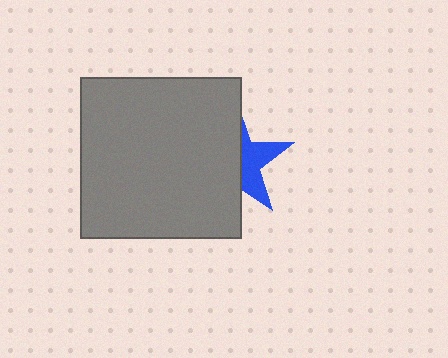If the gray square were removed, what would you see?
You would see the complete blue star.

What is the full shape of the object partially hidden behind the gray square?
The partially hidden object is a blue star.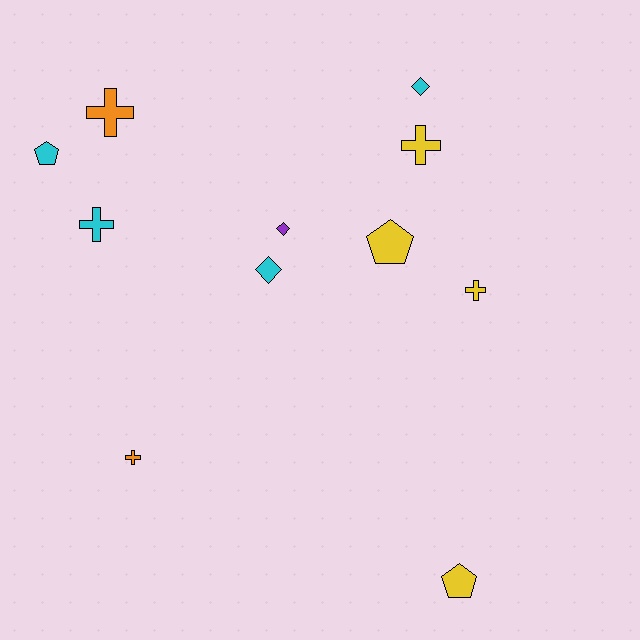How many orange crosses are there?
There are 2 orange crosses.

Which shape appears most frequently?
Cross, with 5 objects.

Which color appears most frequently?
Cyan, with 4 objects.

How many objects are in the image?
There are 11 objects.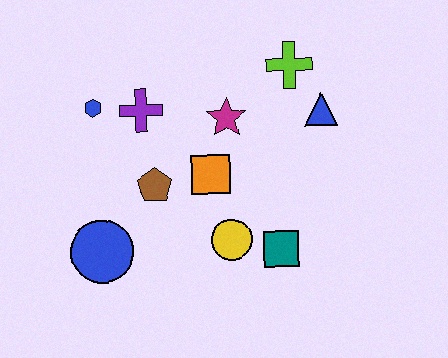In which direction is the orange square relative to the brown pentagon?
The orange square is to the right of the brown pentagon.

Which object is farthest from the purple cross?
The teal square is farthest from the purple cross.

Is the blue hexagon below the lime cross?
Yes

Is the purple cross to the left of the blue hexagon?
No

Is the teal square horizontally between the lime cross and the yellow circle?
Yes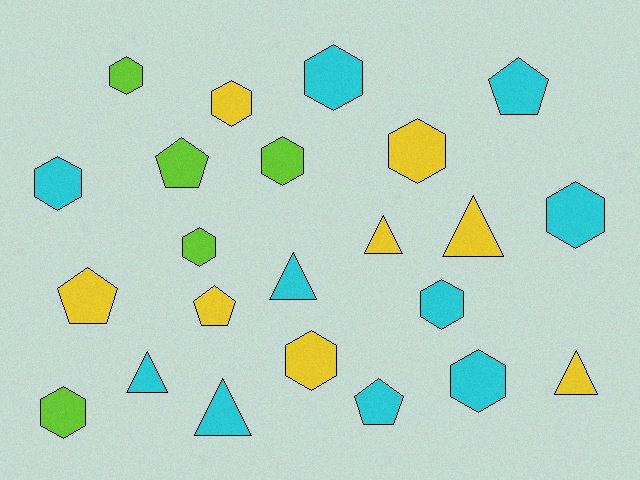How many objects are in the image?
There are 23 objects.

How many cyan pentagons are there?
There are 2 cyan pentagons.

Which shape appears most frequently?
Hexagon, with 12 objects.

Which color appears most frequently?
Cyan, with 10 objects.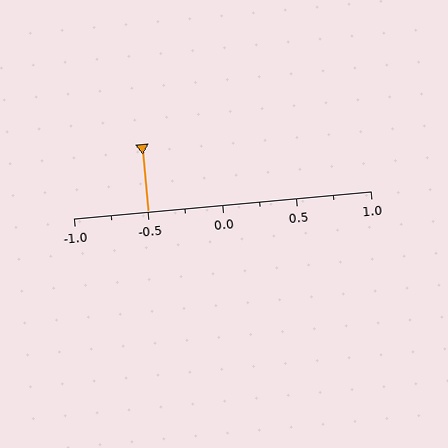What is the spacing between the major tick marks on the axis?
The major ticks are spaced 0.5 apart.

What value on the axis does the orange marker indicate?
The marker indicates approximately -0.5.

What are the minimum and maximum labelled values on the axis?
The axis runs from -1.0 to 1.0.